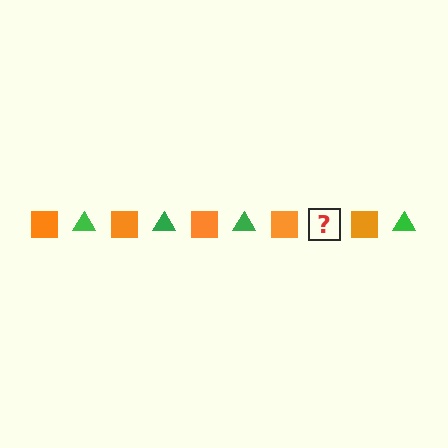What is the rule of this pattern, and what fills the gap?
The rule is that the pattern alternates between orange square and green triangle. The gap should be filled with a green triangle.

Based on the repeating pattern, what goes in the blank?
The blank should be a green triangle.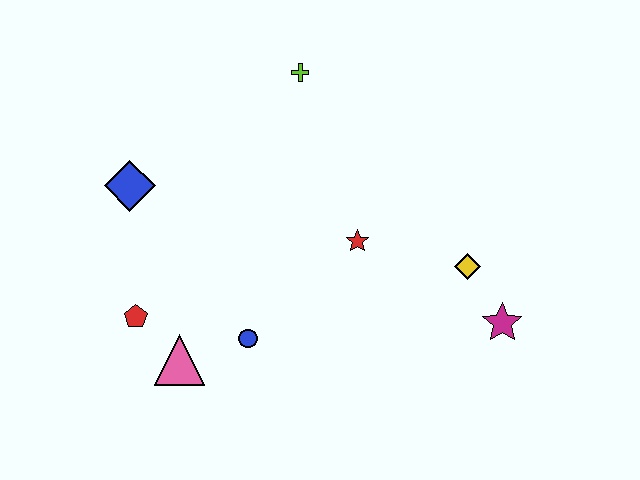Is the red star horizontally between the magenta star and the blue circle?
Yes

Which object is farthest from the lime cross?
The magenta star is farthest from the lime cross.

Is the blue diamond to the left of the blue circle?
Yes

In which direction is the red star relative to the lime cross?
The red star is below the lime cross.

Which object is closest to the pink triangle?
The red pentagon is closest to the pink triangle.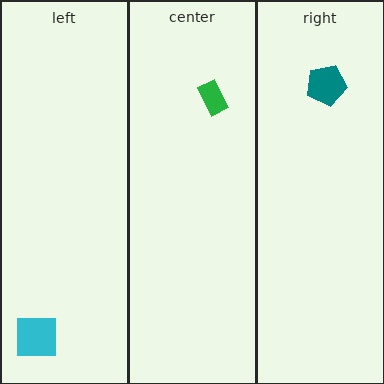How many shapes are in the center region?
1.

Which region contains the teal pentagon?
The right region.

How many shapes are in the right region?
1.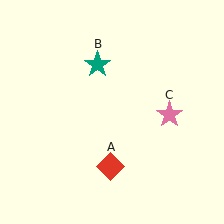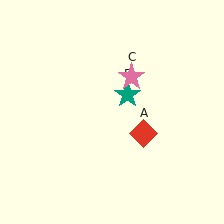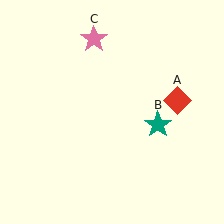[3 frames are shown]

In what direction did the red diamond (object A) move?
The red diamond (object A) moved up and to the right.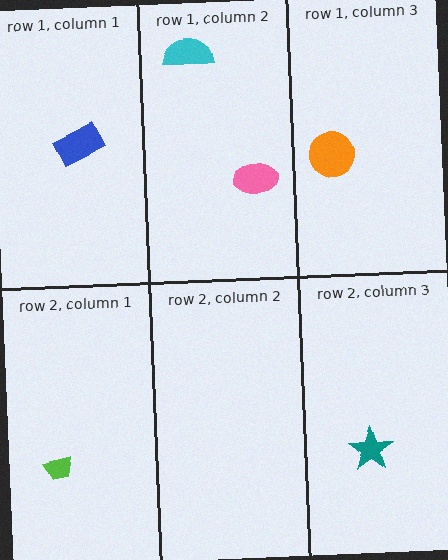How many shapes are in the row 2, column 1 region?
1.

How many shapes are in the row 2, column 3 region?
1.